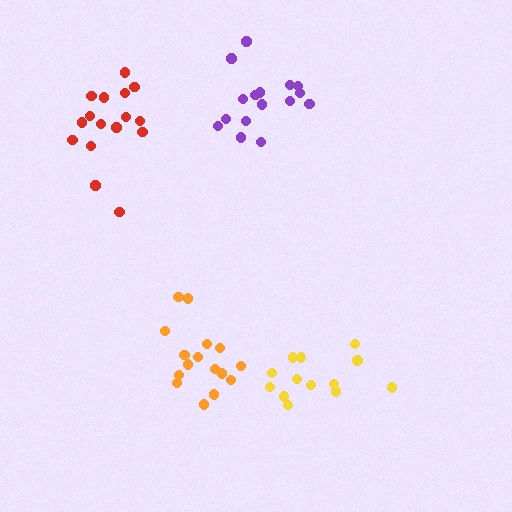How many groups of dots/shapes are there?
There are 4 groups.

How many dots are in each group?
Group 1: 16 dots, Group 2: 16 dots, Group 3: 13 dots, Group 4: 16 dots (61 total).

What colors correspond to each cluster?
The clusters are colored: purple, orange, yellow, red.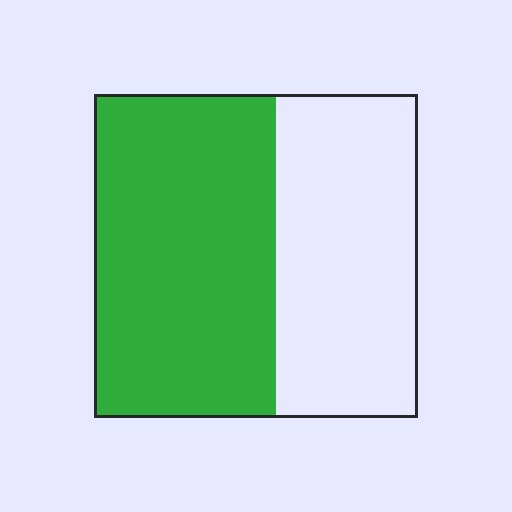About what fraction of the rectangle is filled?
About three fifths (3/5).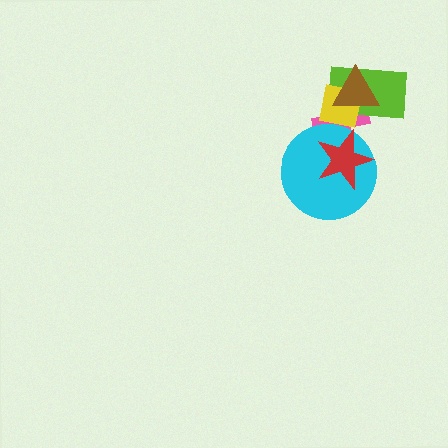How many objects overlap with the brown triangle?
3 objects overlap with the brown triangle.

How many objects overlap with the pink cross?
5 objects overlap with the pink cross.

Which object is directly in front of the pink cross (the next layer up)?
The lime rectangle is directly in front of the pink cross.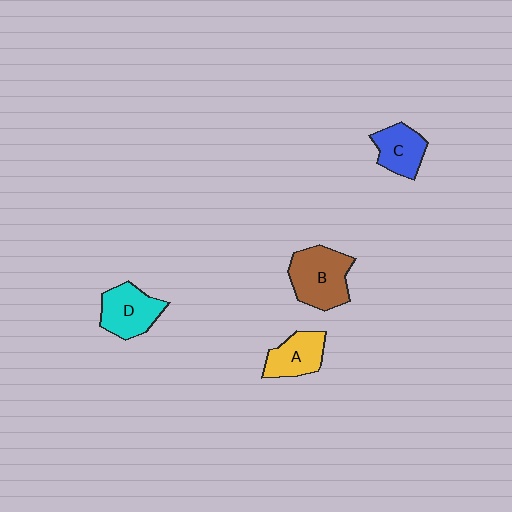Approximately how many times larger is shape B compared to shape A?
Approximately 1.4 times.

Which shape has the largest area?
Shape B (brown).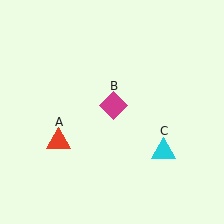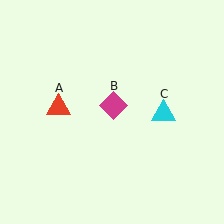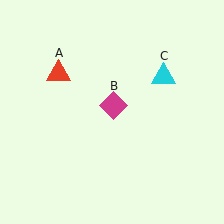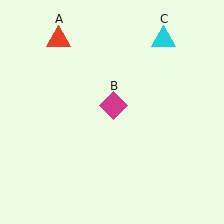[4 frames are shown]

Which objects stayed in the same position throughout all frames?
Magenta diamond (object B) remained stationary.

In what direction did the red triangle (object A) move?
The red triangle (object A) moved up.